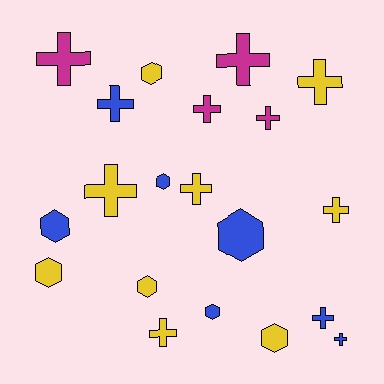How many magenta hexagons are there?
There are no magenta hexagons.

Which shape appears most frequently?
Cross, with 12 objects.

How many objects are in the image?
There are 20 objects.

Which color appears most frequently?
Yellow, with 9 objects.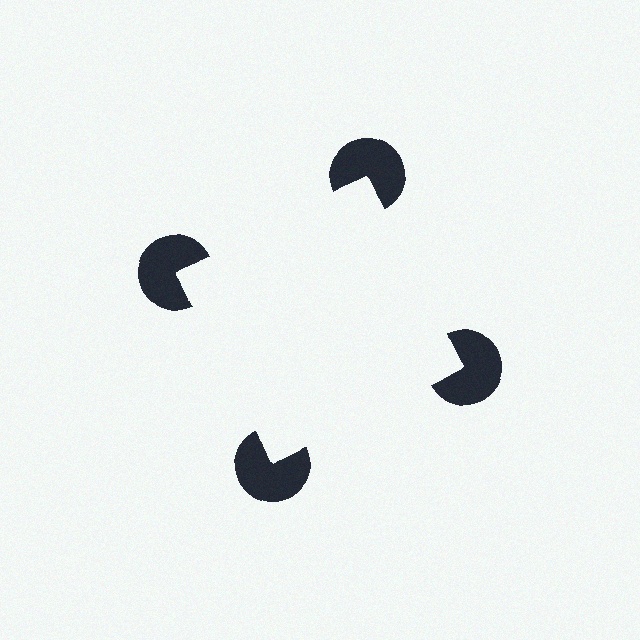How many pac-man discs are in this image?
There are 4 — one at each vertex of the illusory square.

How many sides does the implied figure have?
4 sides.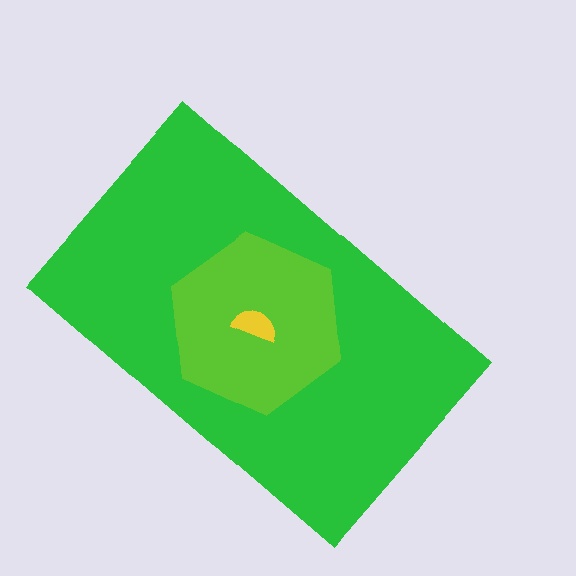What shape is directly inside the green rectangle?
The lime hexagon.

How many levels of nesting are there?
3.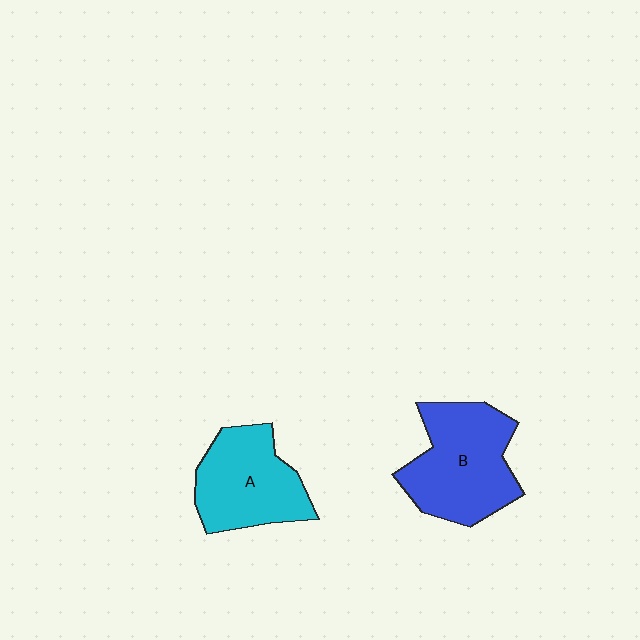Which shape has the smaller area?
Shape A (cyan).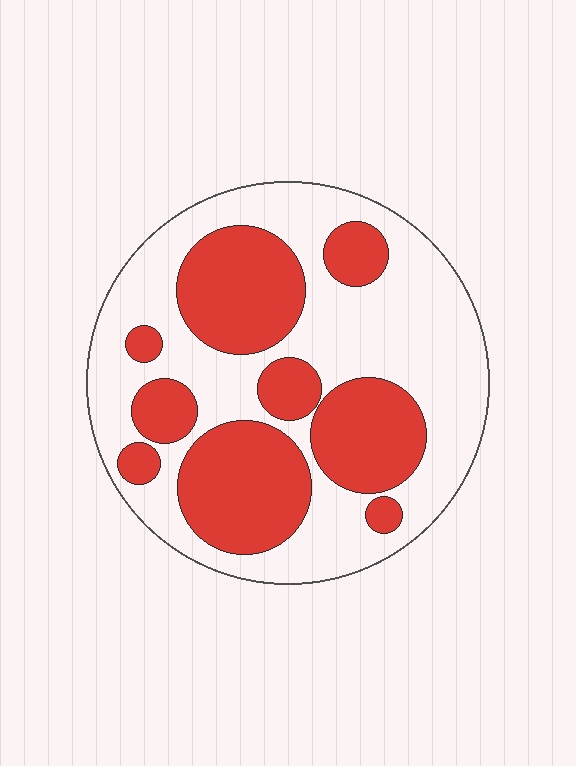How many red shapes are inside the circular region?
9.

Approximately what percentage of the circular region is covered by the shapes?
Approximately 40%.